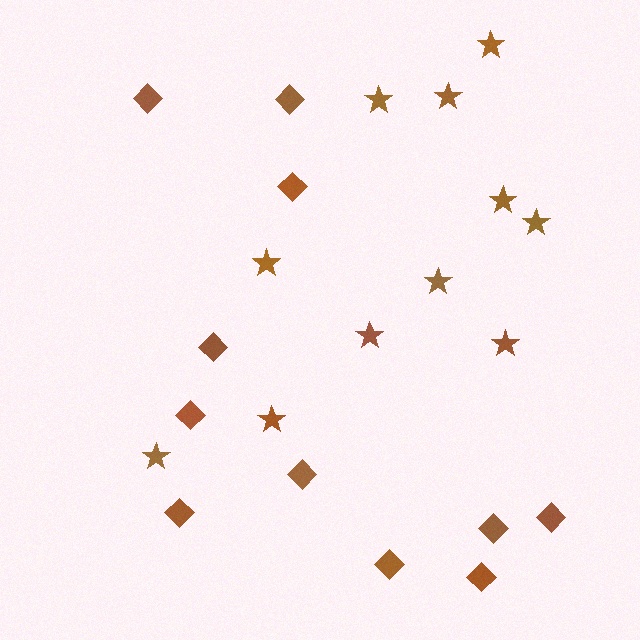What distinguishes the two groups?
There are 2 groups: one group of stars (11) and one group of diamonds (11).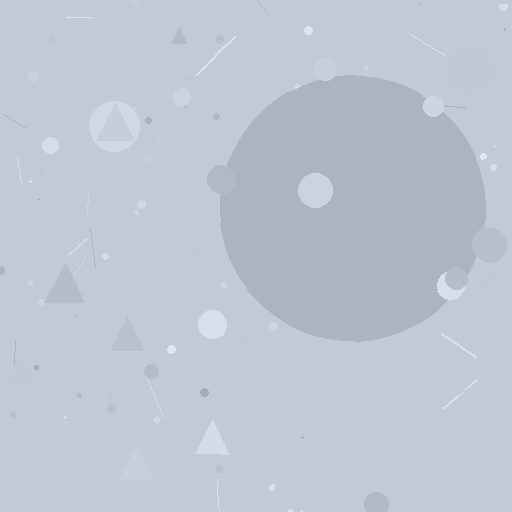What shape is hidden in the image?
A circle is hidden in the image.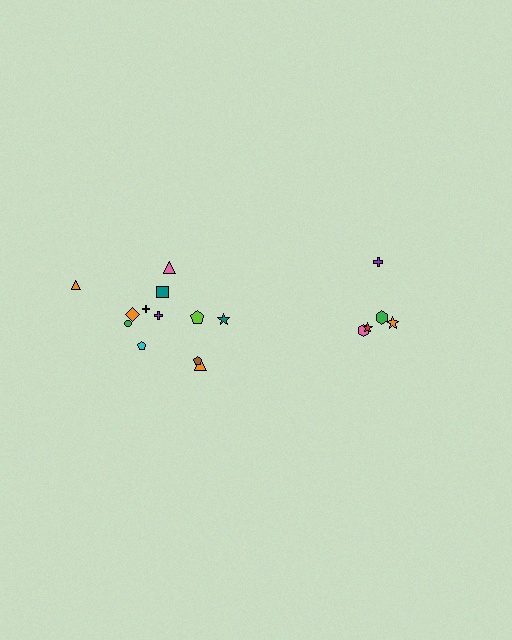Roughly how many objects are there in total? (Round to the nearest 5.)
Roughly 15 objects in total.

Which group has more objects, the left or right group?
The left group.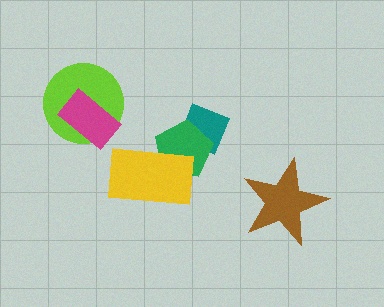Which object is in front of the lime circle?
The magenta rectangle is in front of the lime circle.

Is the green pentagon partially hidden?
Yes, it is partially covered by another shape.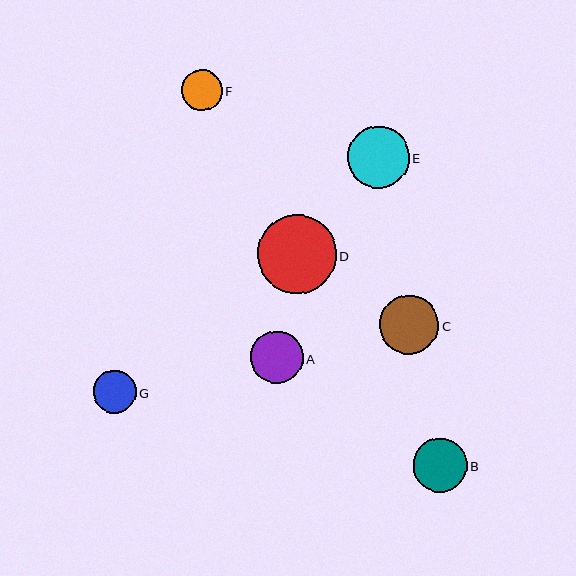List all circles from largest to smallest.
From largest to smallest: D, E, C, B, A, G, F.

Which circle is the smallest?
Circle F is the smallest with a size of approximately 41 pixels.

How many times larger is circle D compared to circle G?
Circle D is approximately 1.9 times the size of circle G.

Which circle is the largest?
Circle D is the largest with a size of approximately 79 pixels.